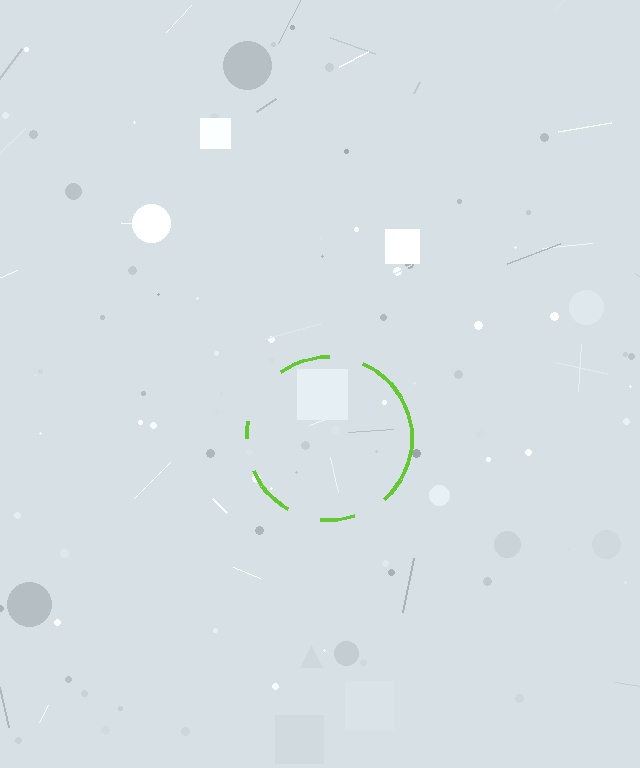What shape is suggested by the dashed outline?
The dashed outline suggests a circle.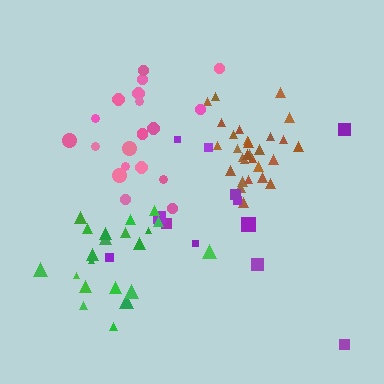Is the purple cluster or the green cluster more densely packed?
Green.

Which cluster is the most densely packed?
Brown.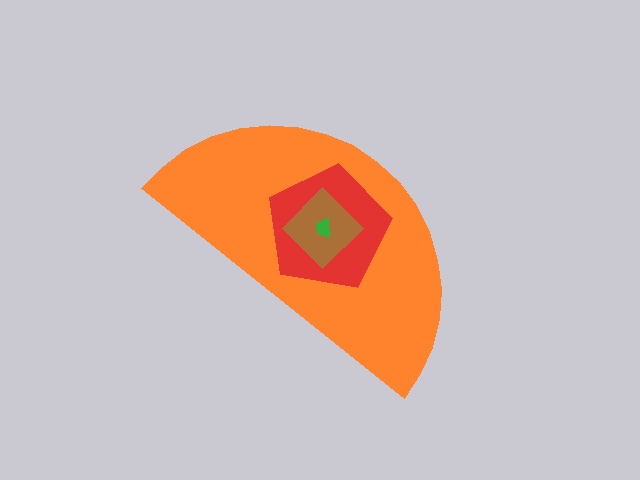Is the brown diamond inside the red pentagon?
Yes.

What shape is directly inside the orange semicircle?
The red pentagon.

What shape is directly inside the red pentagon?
The brown diamond.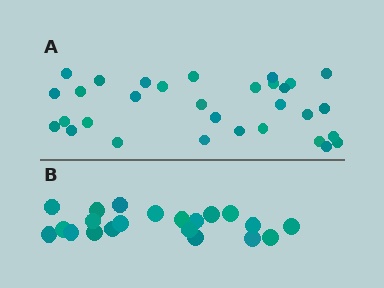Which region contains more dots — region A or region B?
Region A (the top region) has more dots.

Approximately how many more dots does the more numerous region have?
Region A has roughly 10 or so more dots than region B.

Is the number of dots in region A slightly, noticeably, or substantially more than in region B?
Region A has substantially more. The ratio is roughly 1.5 to 1.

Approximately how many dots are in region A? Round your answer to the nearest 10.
About 30 dots. (The exact count is 31, which rounds to 30.)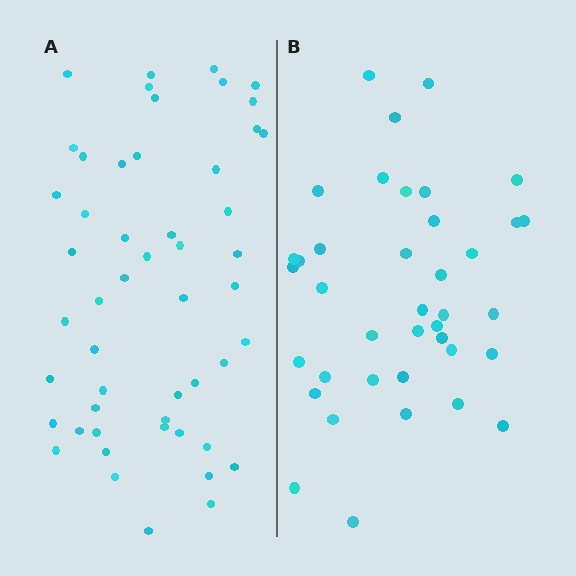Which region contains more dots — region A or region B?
Region A (the left region) has more dots.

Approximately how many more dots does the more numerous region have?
Region A has roughly 12 or so more dots than region B.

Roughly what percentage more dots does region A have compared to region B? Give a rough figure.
About 30% more.